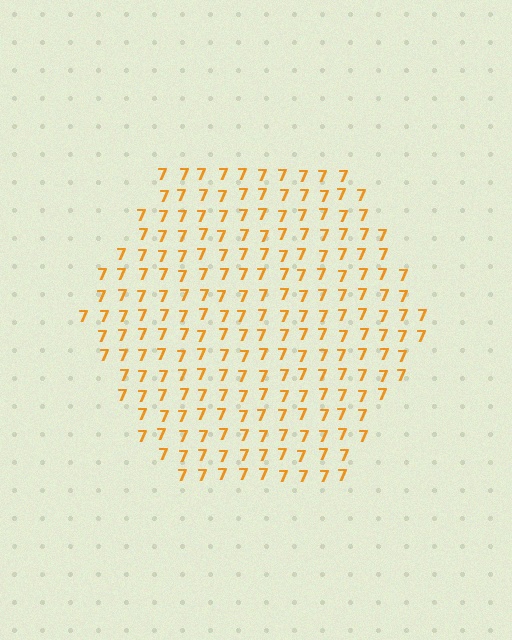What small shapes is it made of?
It is made of small digit 7's.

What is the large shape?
The large shape is a hexagon.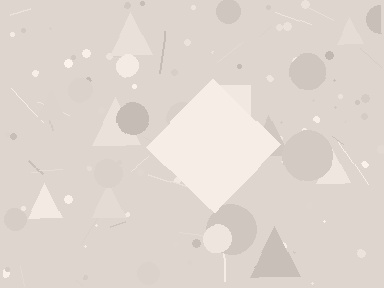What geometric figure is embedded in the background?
A diamond is embedded in the background.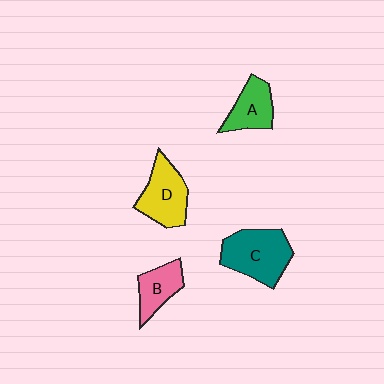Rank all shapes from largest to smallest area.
From largest to smallest: C (teal), D (yellow), A (green), B (pink).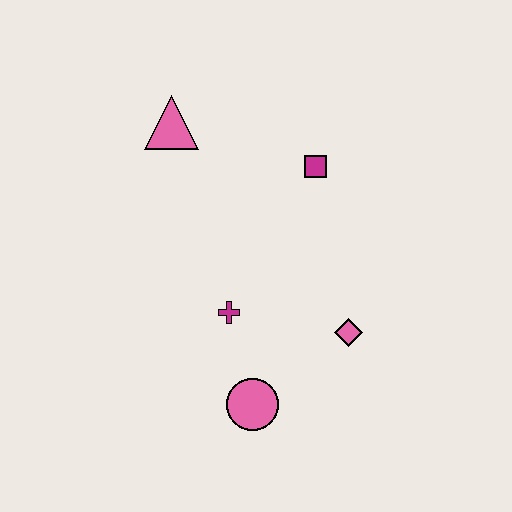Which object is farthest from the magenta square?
The pink circle is farthest from the magenta square.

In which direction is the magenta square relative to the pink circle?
The magenta square is above the pink circle.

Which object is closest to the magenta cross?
The pink circle is closest to the magenta cross.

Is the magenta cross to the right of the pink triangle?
Yes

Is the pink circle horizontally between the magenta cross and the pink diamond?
Yes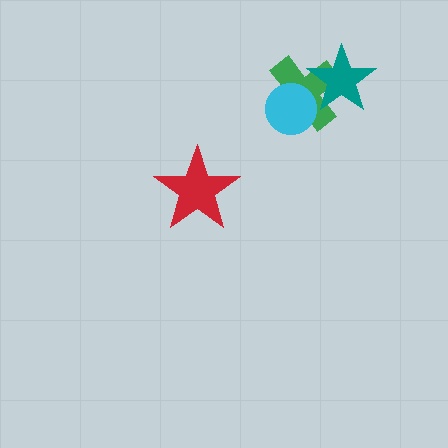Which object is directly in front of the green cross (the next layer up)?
The cyan circle is directly in front of the green cross.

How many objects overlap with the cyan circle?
1 object overlaps with the cyan circle.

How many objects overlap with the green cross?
2 objects overlap with the green cross.